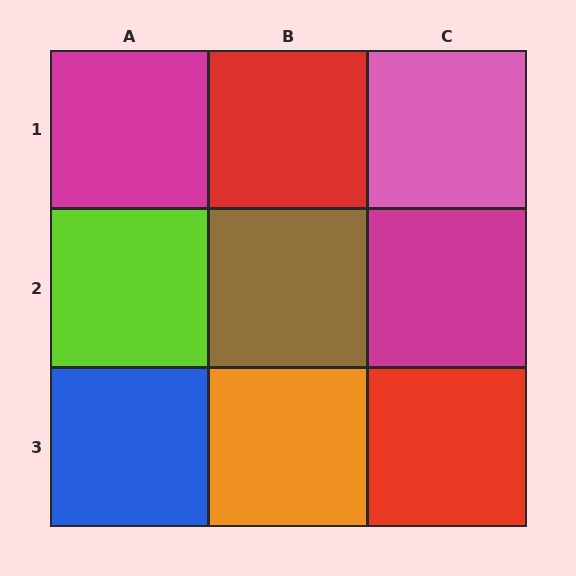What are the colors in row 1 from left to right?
Magenta, red, pink.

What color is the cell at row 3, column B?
Orange.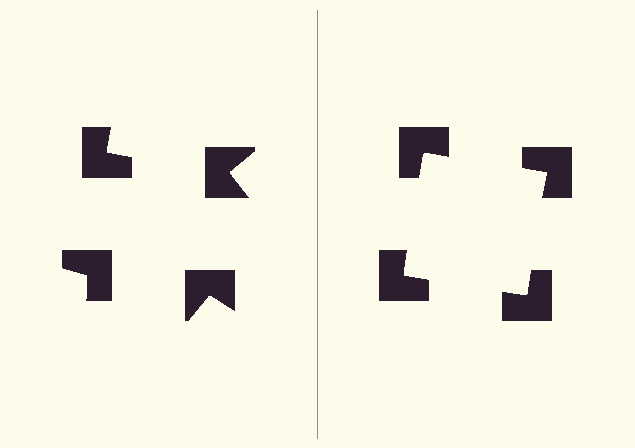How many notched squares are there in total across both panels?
8 — 4 on each side.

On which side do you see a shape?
An illusory square appears on the right side. On the left side the wedge cuts are rotated, so no coherent shape forms.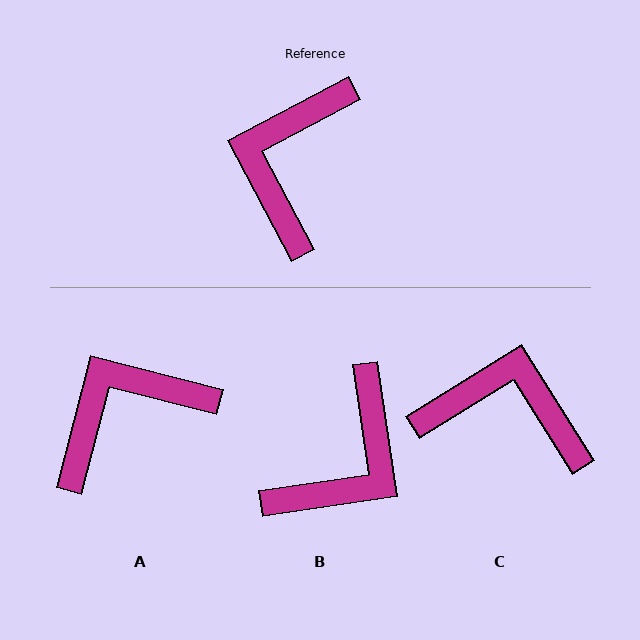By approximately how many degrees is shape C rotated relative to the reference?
Approximately 86 degrees clockwise.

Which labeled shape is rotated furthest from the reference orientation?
B, about 160 degrees away.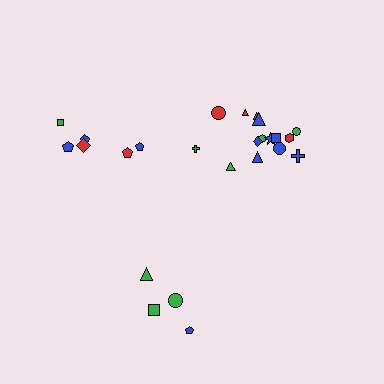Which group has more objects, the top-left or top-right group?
The top-right group.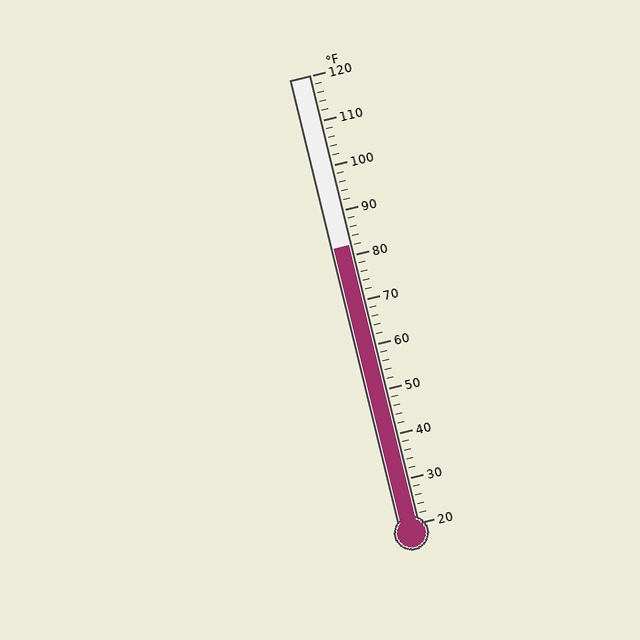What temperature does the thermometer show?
The thermometer shows approximately 82°F.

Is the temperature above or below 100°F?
The temperature is below 100°F.